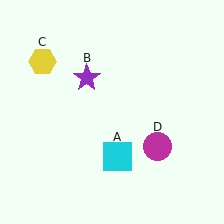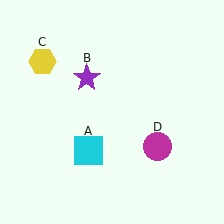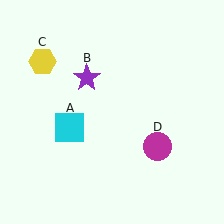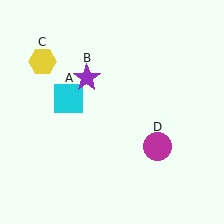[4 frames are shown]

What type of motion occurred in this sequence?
The cyan square (object A) rotated clockwise around the center of the scene.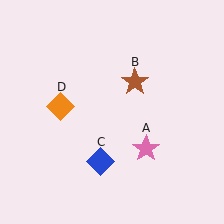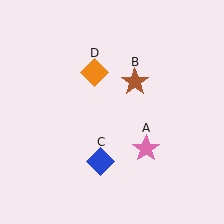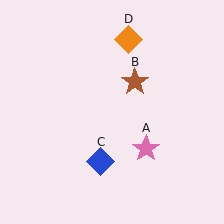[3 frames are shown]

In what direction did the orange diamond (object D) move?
The orange diamond (object D) moved up and to the right.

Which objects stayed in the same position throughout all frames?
Pink star (object A) and brown star (object B) and blue diamond (object C) remained stationary.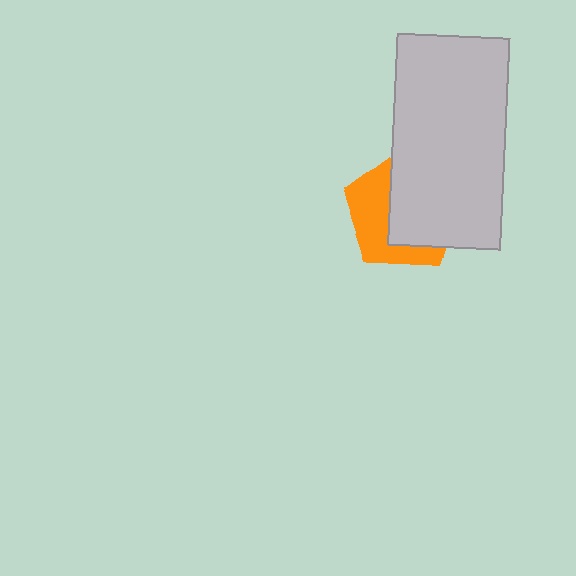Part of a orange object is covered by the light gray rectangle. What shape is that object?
It is a pentagon.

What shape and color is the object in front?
The object in front is a light gray rectangle.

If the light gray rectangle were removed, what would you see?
You would see the complete orange pentagon.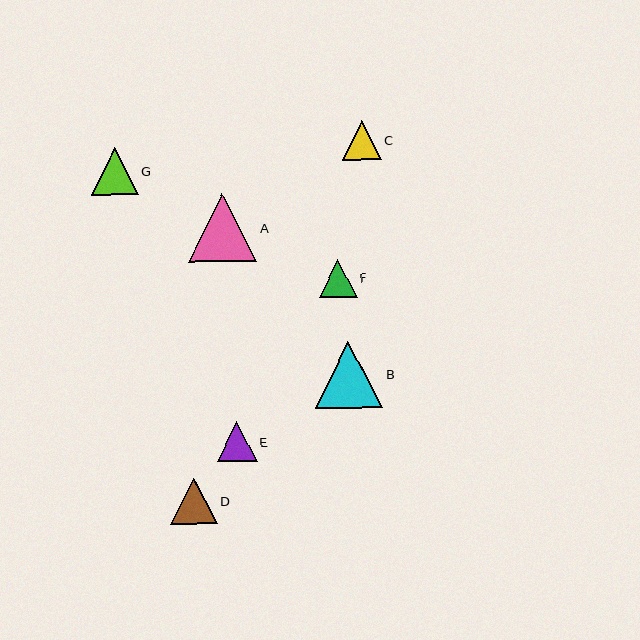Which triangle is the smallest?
Triangle F is the smallest with a size of approximately 37 pixels.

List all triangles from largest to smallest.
From largest to smallest: A, B, G, D, E, C, F.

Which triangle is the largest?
Triangle A is the largest with a size of approximately 68 pixels.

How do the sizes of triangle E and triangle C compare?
Triangle E and triangle C are approximately the same size.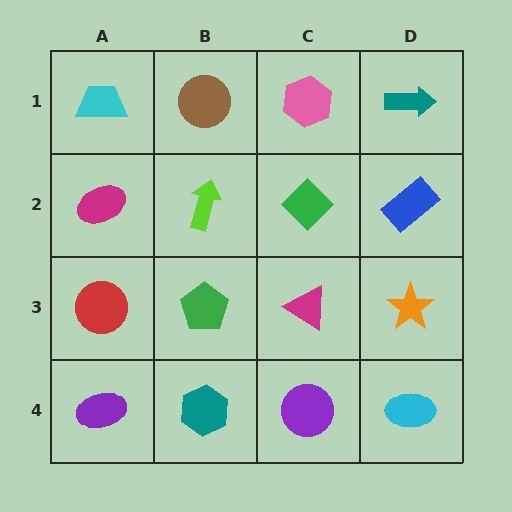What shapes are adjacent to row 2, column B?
A brown circle (row 1, column B), a green pentagon (row 3, column B), a magenta ellipse (row 2, column A), a green diamond (row 2, column C).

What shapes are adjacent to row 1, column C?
A green diamond (row 2, column C), a brown circle (row 1, column B), a teal arrow (row 1, column D).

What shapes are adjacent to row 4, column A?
A red circle (row 3, column A), a teal hexagon (row 4, column B).